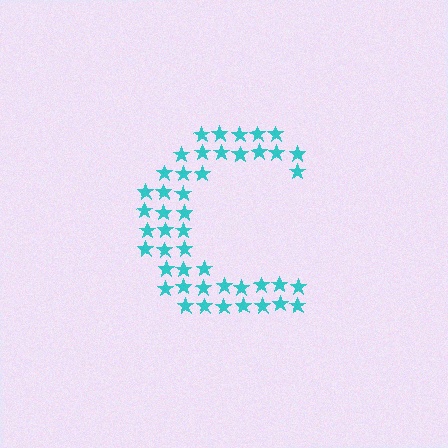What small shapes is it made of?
It is made of small stars.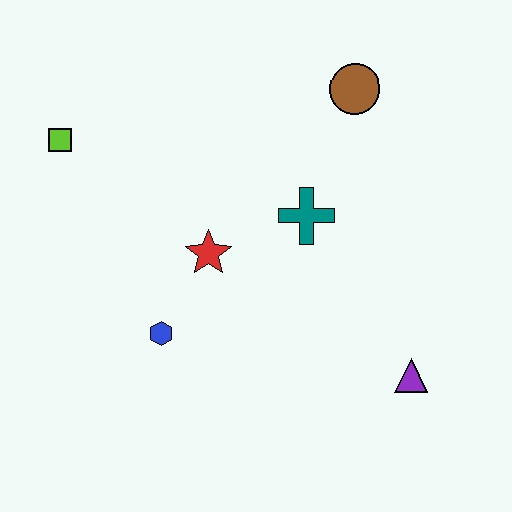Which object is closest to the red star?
The blue hexagon is closest to the red star.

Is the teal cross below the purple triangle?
No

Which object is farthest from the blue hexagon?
The brown circle is farthest from the blue hexagon.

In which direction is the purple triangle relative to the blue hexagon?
The purple triangle is to the right of the blue hexagon.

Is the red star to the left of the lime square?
No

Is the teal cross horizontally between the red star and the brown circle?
Yes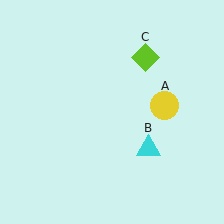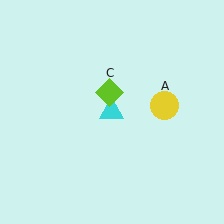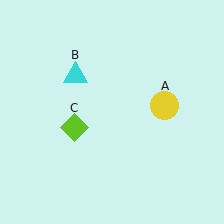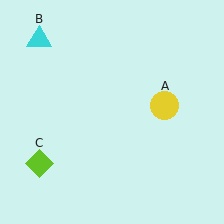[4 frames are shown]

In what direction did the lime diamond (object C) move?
The lime diamond (object C) moved down and to the left.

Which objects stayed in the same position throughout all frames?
Yellow circle (object A) remained stationary.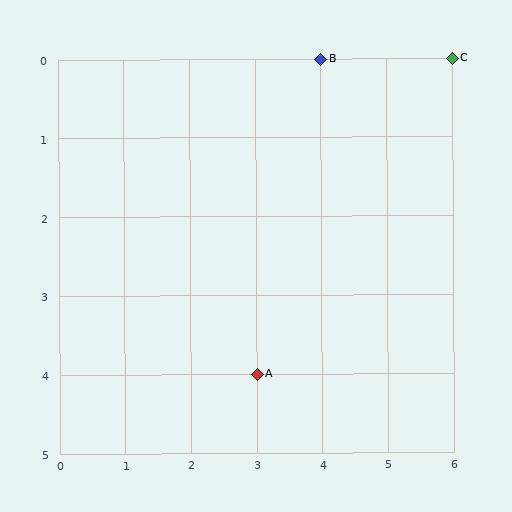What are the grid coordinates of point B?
Point B is at grid coordinates (4, 0).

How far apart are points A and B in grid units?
Points A and B are 1 column and 4 rows apart (about 4.1 grid units diagonally).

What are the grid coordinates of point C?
Point C is at grid coordinates (6, 0).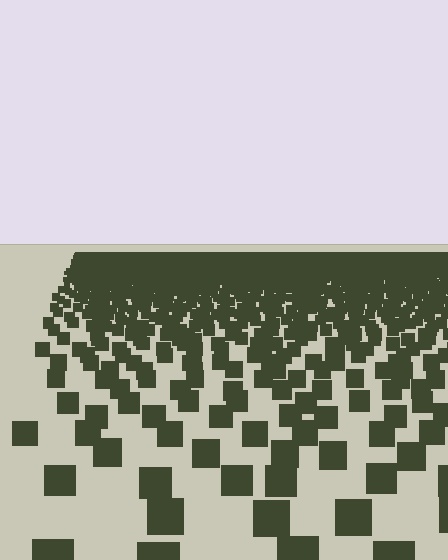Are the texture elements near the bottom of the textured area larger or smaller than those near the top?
Larger. Near the bottom, elements are closer to the viewer and appear at a bigger on-screen size.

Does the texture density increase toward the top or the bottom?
Density increases toward the top.